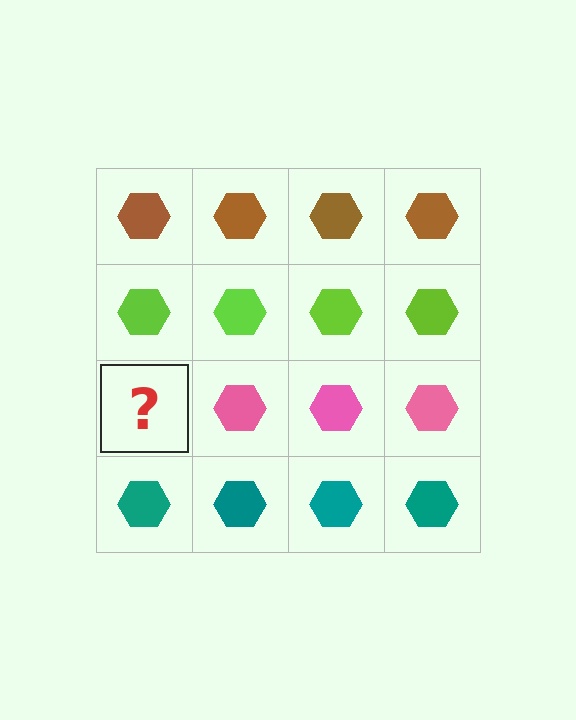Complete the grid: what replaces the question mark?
The question mark should be replaced with a pink hexagon.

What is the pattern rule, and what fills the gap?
The rule is that each row has a consistent color. The gap should be filled with a pink hexagon.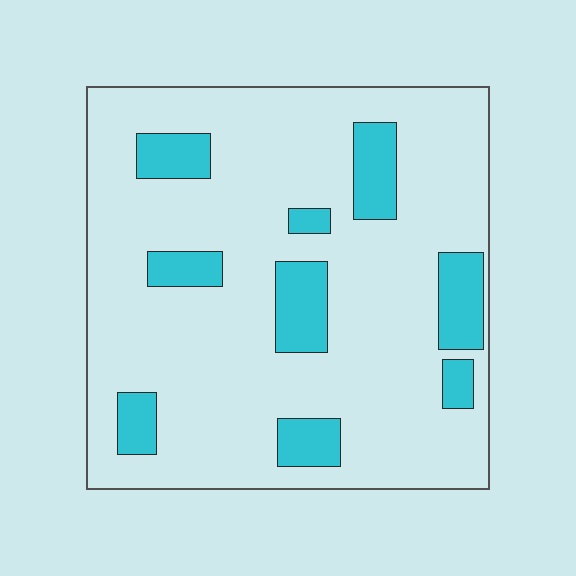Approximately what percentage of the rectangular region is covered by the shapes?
Approximately 15%.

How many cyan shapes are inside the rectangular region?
9.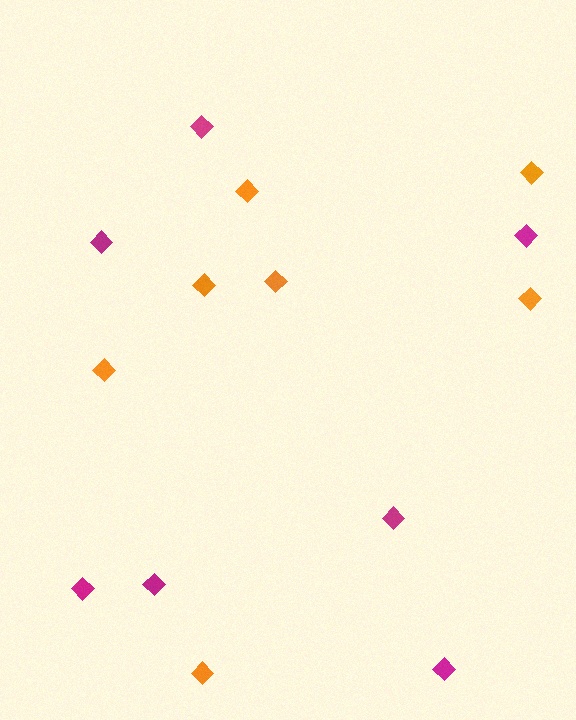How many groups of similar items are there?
There are 2 groups: one group of magenta diamonds (7) and one group of orange diamonds (7).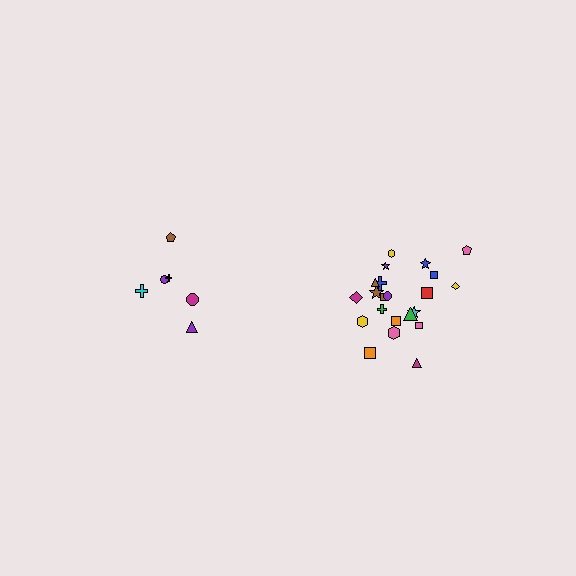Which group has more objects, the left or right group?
The right group.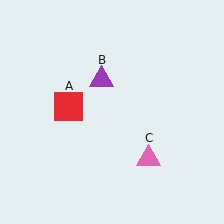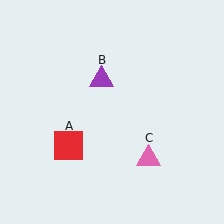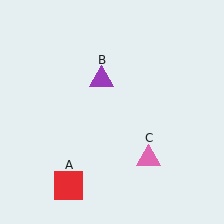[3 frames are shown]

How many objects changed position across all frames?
1 object changed position: red square (object A).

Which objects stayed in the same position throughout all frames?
Purple triangle (object B) and pink triangle (object C) remained stationary.